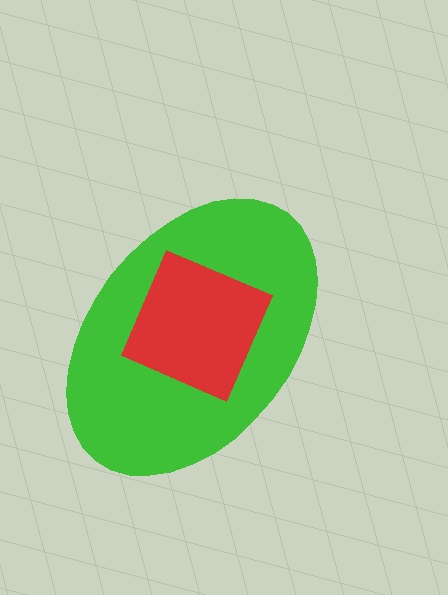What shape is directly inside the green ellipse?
The red diamond.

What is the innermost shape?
The red diamond.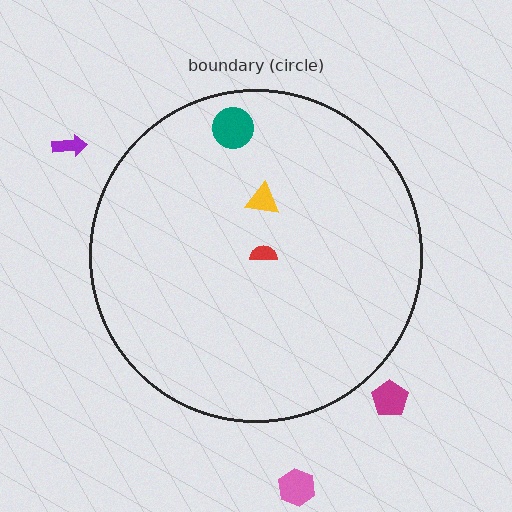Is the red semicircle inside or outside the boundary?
Inside.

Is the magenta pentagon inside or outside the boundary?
Outside.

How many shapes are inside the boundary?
3 inside, 3 outside.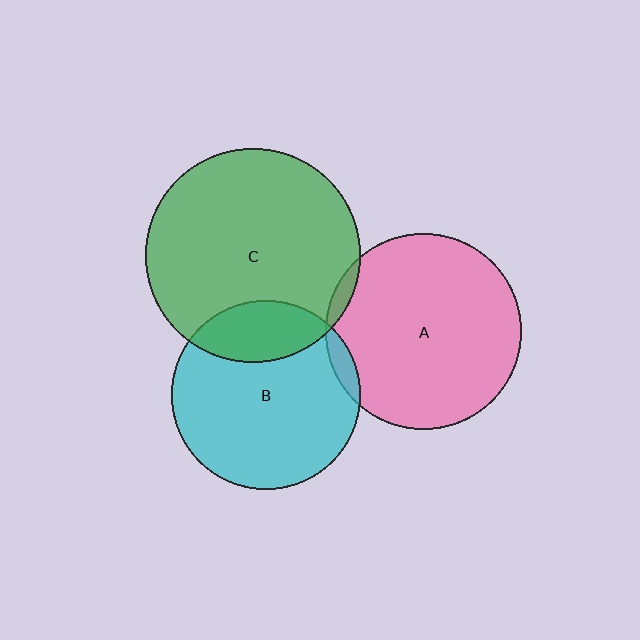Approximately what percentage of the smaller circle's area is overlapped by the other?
Approximately 5%.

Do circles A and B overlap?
Yes.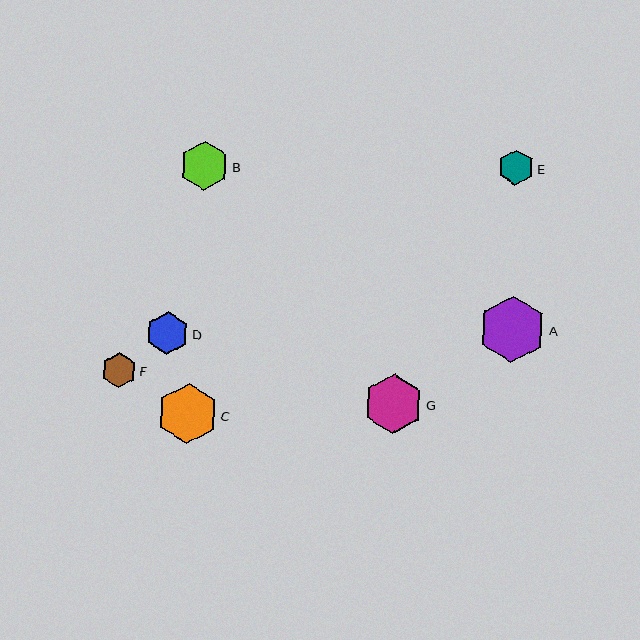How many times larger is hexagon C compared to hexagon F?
Hexagon C is approximately 1.7 times the size of hexagon F.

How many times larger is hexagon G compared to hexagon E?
Hexagon G is approximately 1.7 times the size of hexagon E.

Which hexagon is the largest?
Hexagon A is the largest with a size of approximately 67 pixels.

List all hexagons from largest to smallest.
From largest to smallest: A, C, G, B, D, E, F.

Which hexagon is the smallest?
Hexagon F is the smallest with a size of approximately 35 pixels.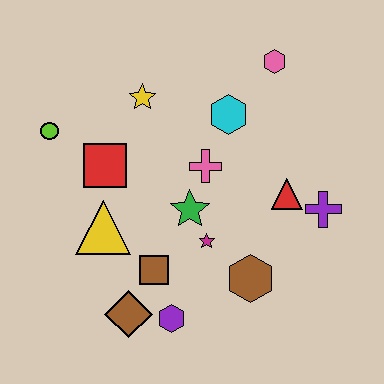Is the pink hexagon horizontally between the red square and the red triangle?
Yes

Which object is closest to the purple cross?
The red triangle is closest to the purple cross.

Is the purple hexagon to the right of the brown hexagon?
No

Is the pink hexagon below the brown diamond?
No